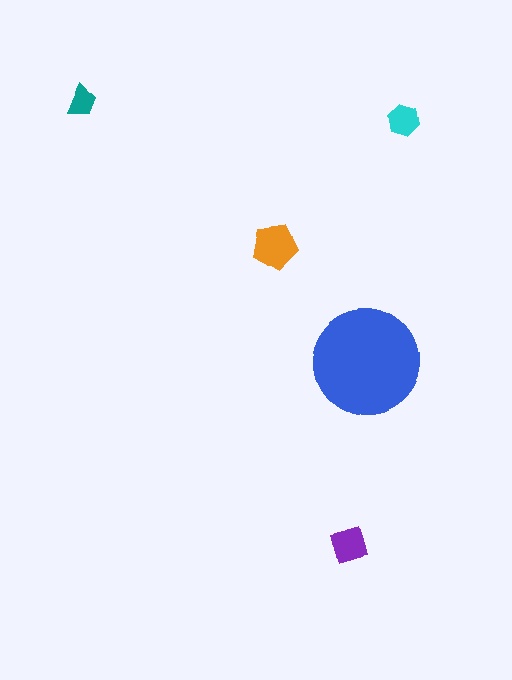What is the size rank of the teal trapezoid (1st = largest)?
5th.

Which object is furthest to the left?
The teal trapezoid is leftmost.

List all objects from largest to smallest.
The blue circle, the orange pentagon, the purple diamond, the cyan hexagon, the teal trapezoid.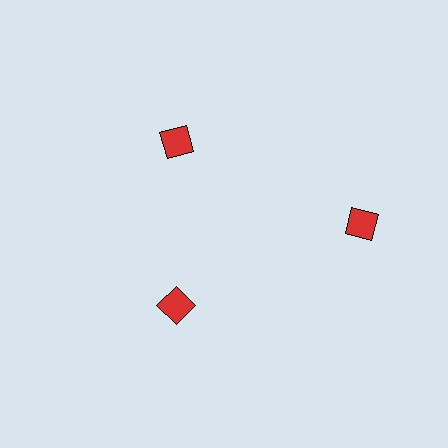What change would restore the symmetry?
The symmetry would be restored by moving it inward, back onto the ring so that all 3 diamonds sit at equal angles and equal distance from the center.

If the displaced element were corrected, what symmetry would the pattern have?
It would have 3-fold rotational symmetry — the pattern would map onto itself every 120 degrees.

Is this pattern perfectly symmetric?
No. The 3 red diamonds are arranged in a ring, but one element near the 3 o'clock position is pushed outward from the center, breaking the 3-fold rotational symmetry.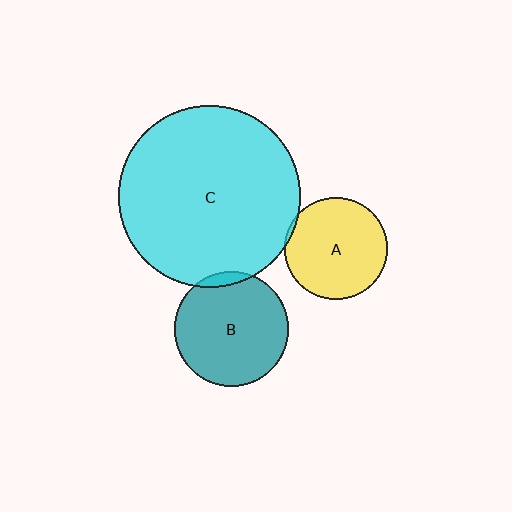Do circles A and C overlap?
Yes.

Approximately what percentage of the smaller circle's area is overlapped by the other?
Approximately 5%.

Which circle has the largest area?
Circle C (cyan).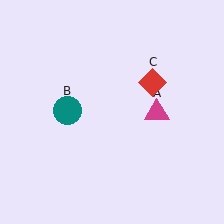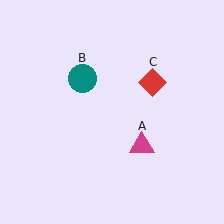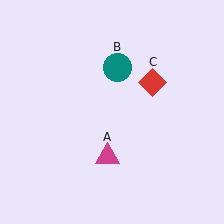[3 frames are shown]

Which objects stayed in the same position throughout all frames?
Red diamond (object C) remained stationary.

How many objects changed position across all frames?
2 objects changed position: magenta triangle (object A), teal circle (object B).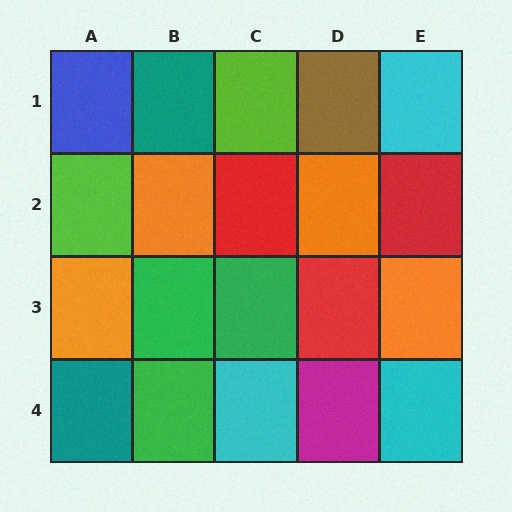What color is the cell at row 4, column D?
Magenta.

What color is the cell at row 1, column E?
Cyan.